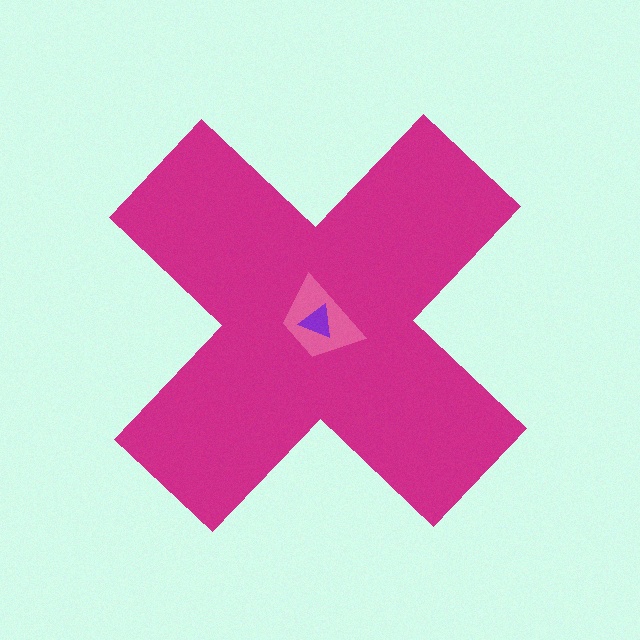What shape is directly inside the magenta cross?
The pink trapezoid.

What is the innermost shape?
The purple triangle.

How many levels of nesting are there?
3.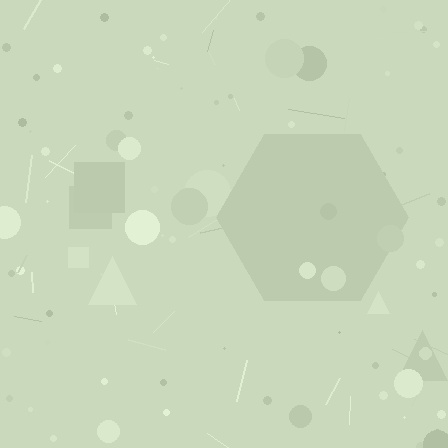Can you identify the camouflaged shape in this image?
The camouflaged shape is a hexagon.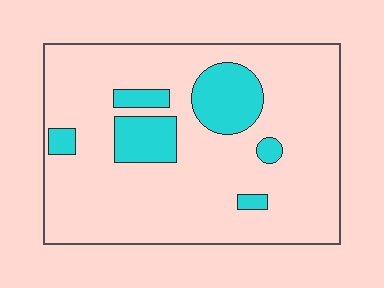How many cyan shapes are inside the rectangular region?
6.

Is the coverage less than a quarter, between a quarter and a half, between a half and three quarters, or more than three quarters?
Less than a quarter.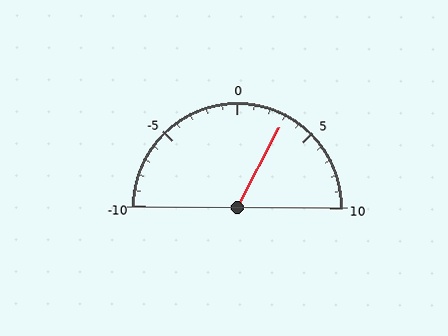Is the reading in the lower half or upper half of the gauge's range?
The reading is in the upper half of the range (-10 to 10).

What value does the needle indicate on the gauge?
The needle indicates approximately 3.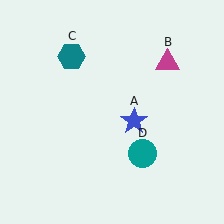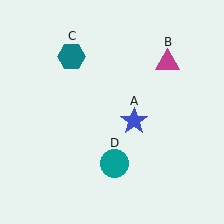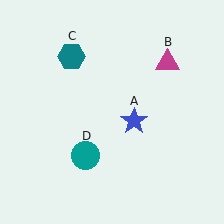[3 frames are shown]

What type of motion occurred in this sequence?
The teal circle (object D) rotated clockwise around the center of the scene.